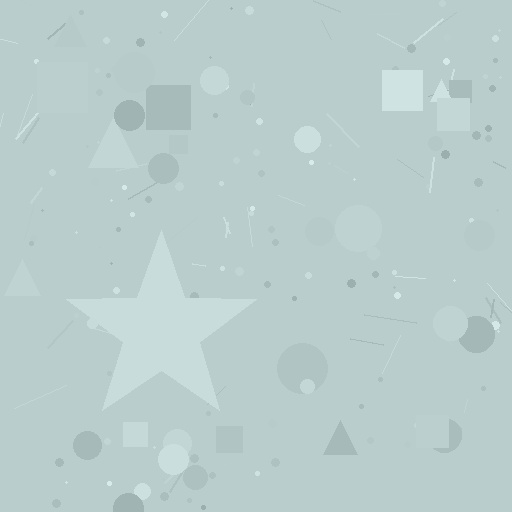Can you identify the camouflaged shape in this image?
The camouflaged shape is a star.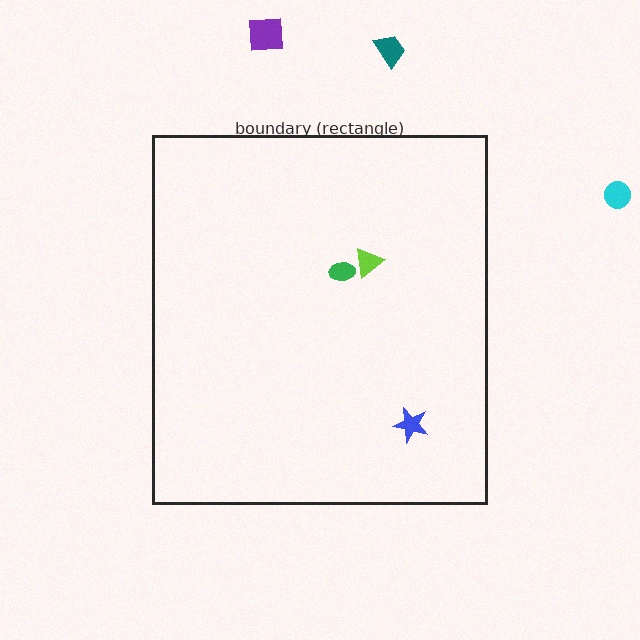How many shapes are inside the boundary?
3 inside, 3 outside.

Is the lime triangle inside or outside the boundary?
Inside.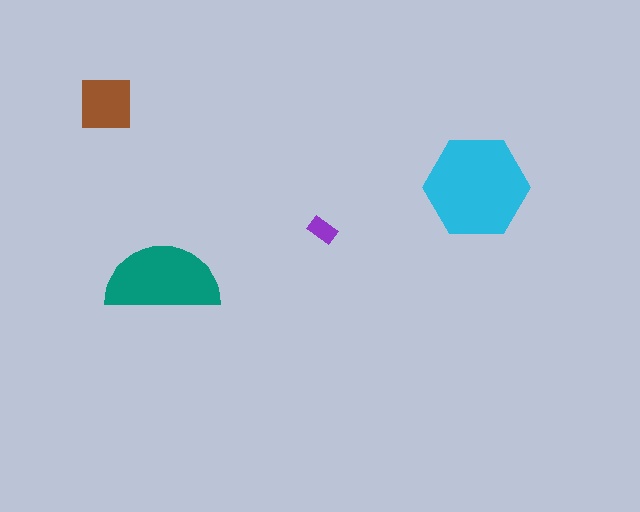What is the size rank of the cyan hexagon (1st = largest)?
1st.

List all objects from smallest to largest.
The purple rectangle, the brown square, the teal semicircle, the cyan hexagon.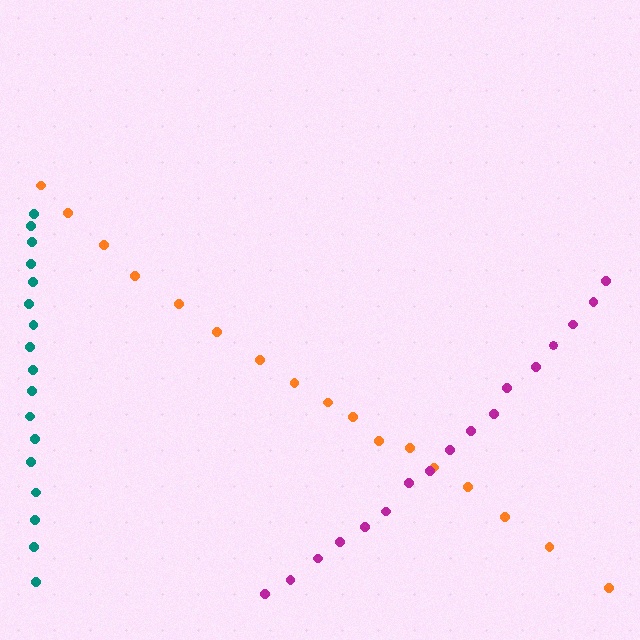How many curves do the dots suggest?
There are 3 distinct paths.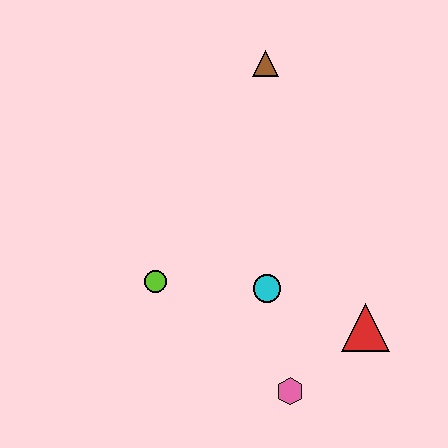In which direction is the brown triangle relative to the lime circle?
The brown triangle is above the lime circle.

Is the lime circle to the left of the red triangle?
Yes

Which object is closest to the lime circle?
The cyan circle is closest to the lime circle.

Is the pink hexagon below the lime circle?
Yes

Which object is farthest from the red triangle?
The brown triangle is farthest from the red triangle.